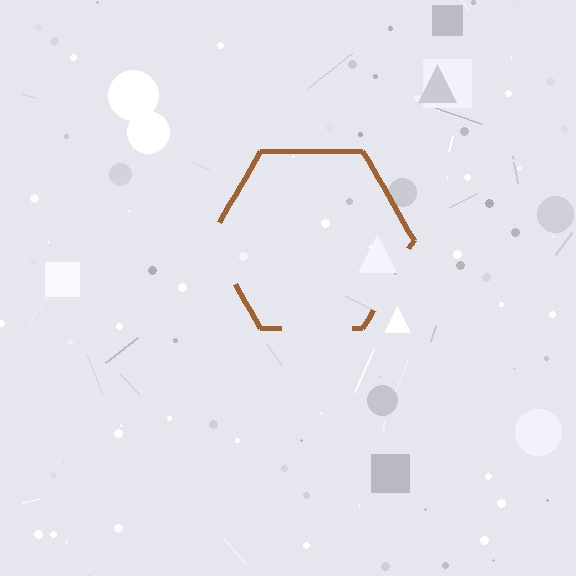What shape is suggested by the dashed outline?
The dashed outline suggests a hexagon.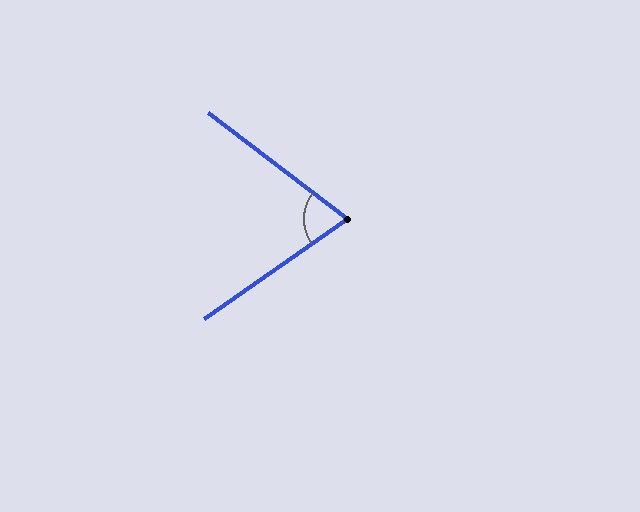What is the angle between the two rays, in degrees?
Approximately 72 degrees.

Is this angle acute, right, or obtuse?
It is acute.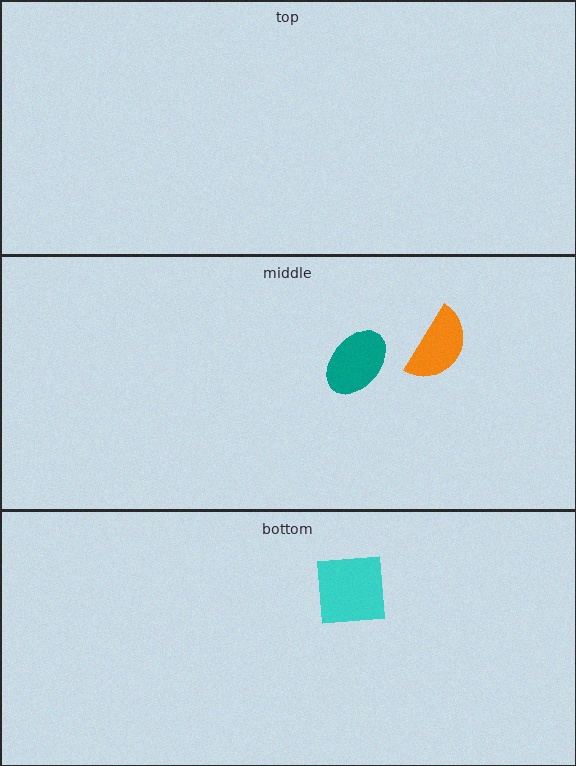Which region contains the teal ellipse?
The middle region.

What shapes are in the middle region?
The orange semicircle, the teal ellipse.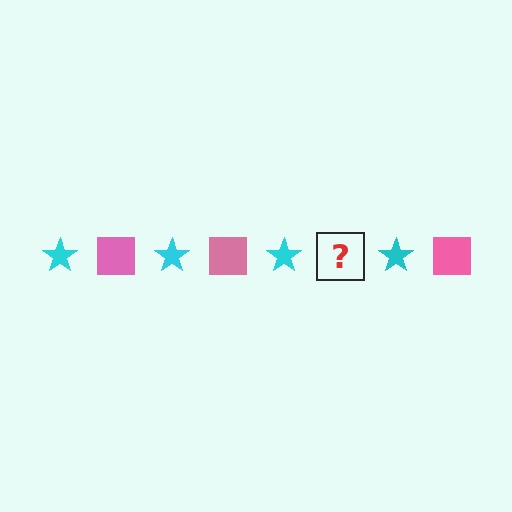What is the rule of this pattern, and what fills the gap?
The rule is that the pattern alternates between cyan star and pink square. The gap should be filled with a pink square.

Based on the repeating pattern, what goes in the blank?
The blank should be a pink square.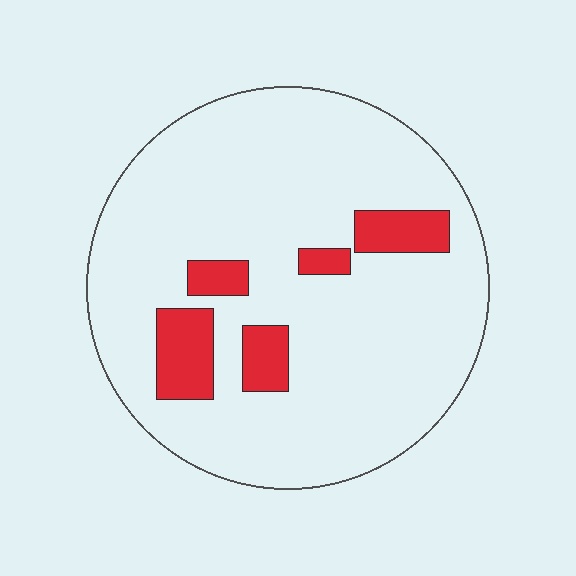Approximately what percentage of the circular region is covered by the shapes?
Approximately 15%.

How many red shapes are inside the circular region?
5.